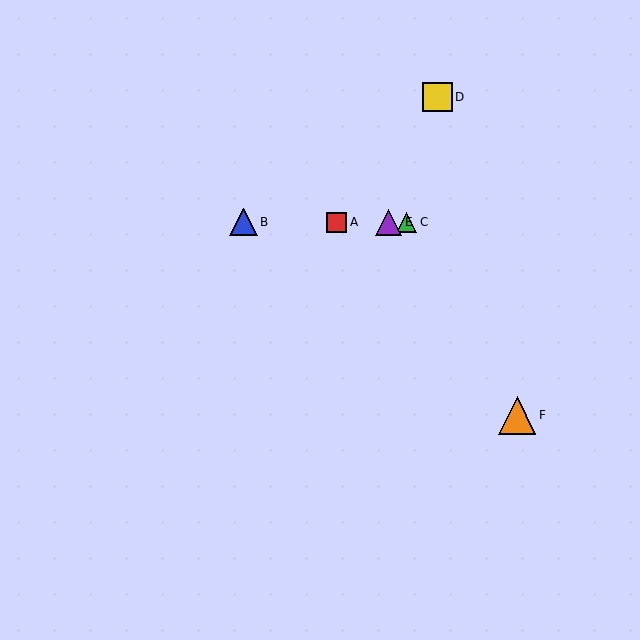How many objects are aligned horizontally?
4 objects (A, B, C, E) are aligned horizontally.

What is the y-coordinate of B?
Object B is at y≈222.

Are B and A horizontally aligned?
Yes, both are at y≈222.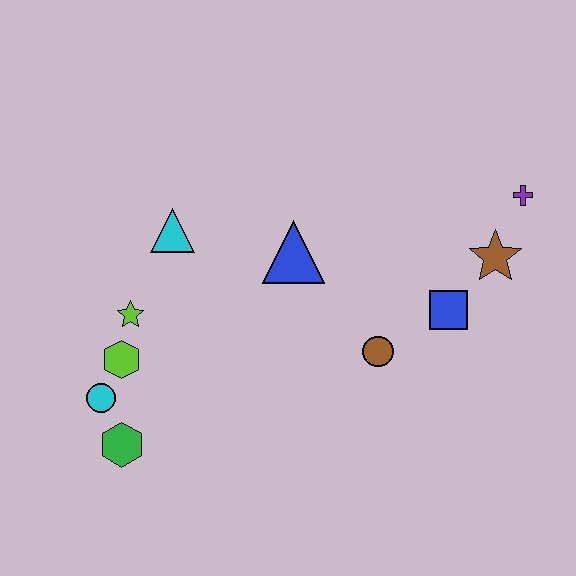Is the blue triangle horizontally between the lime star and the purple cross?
Yes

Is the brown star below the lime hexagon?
No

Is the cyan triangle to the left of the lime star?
No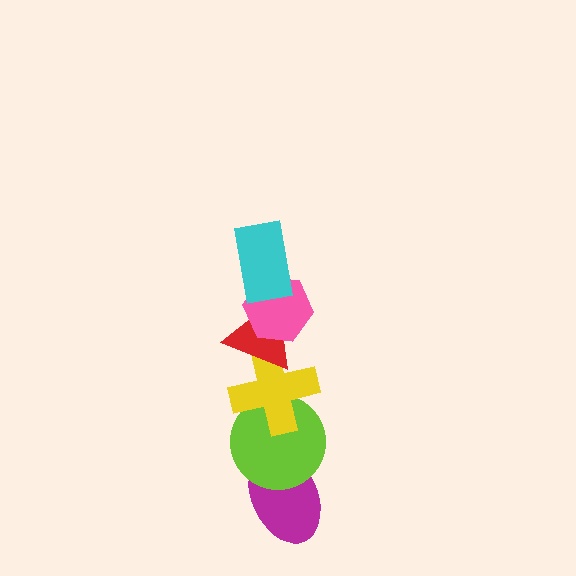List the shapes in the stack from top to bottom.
From top to bottom: the cyan rectangle, the pink hexagon, the red triangle, the yellow cross, the lime circle, the magenta ellipse.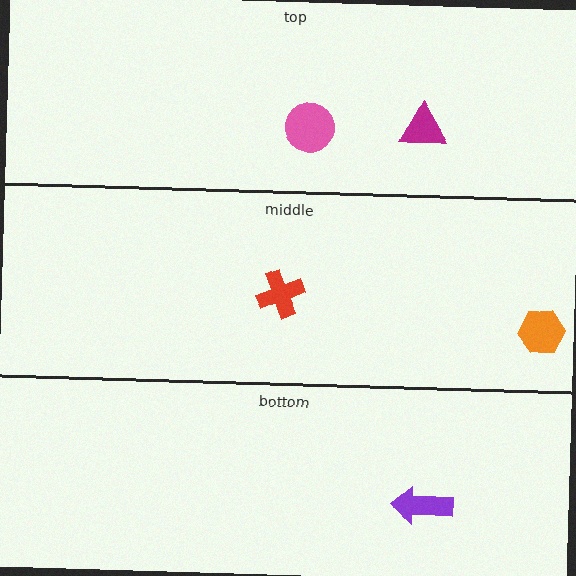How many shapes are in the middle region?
2.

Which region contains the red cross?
The middle region.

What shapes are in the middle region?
The red cross, the orange hexagon.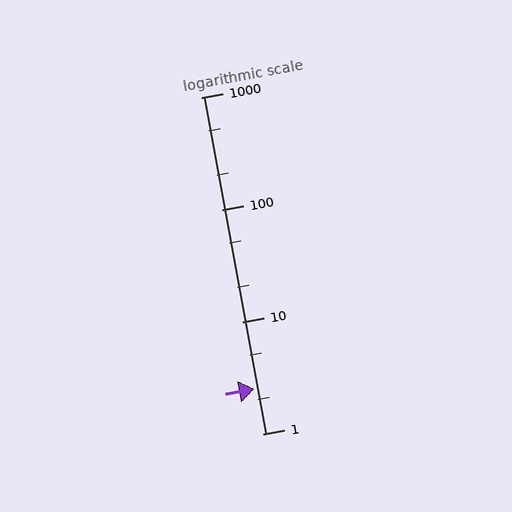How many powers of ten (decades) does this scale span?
The scale spans 3 decades, from 1 to 1000.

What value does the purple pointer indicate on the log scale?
The pointer indicates approximately 2.5.